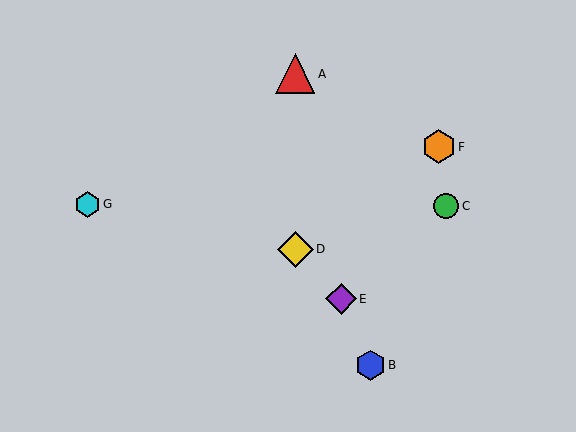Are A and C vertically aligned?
No, A is at x≈295 and C is at x≈446.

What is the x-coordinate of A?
Object A is at x≈295.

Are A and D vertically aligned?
Yes, both are at x≈295.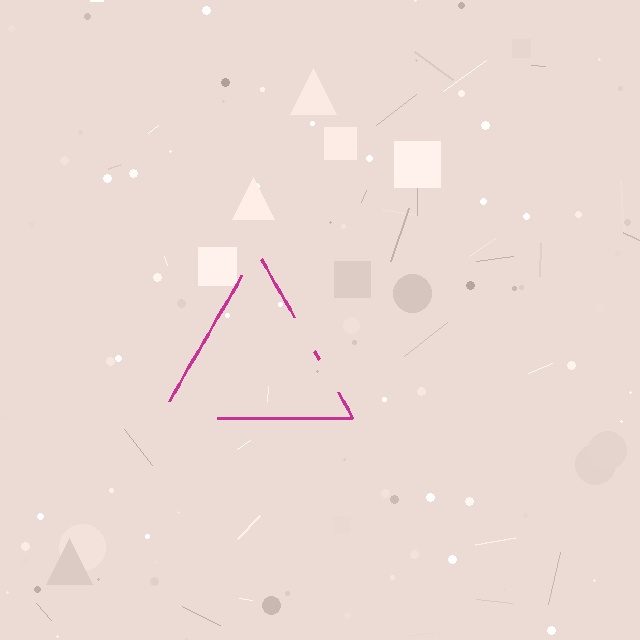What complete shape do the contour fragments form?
The contour fragments form a triangle.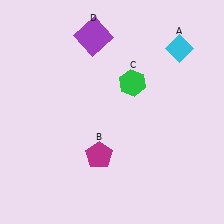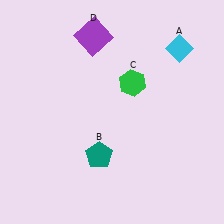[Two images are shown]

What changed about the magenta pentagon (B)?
In Image 1, B is magenta. In Image 2, it changed to teal.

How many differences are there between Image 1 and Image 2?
There is 1 difference between the two images.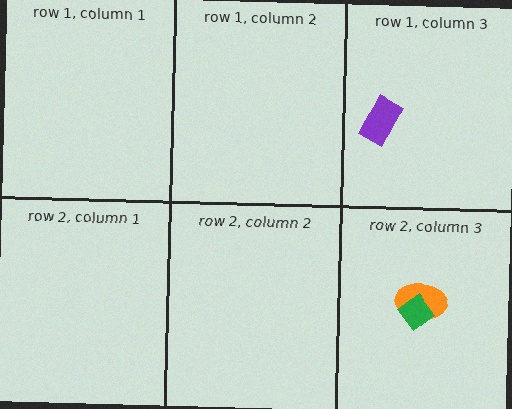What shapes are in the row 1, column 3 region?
The purple rectangle.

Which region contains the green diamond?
The row 2, column 3 region.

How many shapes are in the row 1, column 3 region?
1.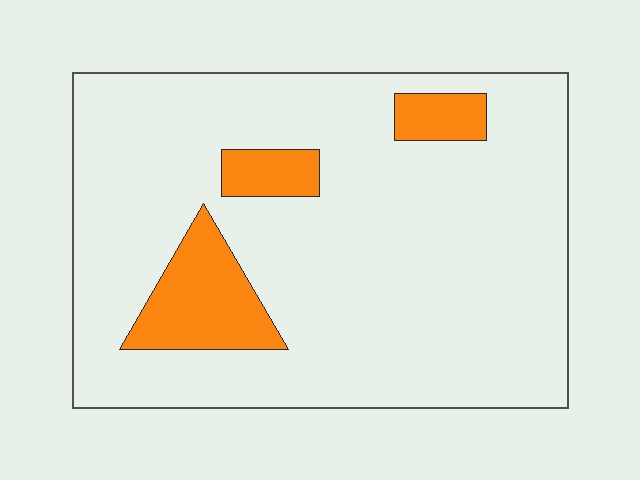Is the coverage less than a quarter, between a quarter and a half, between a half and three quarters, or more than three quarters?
Less than a quarter.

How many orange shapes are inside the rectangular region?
3.